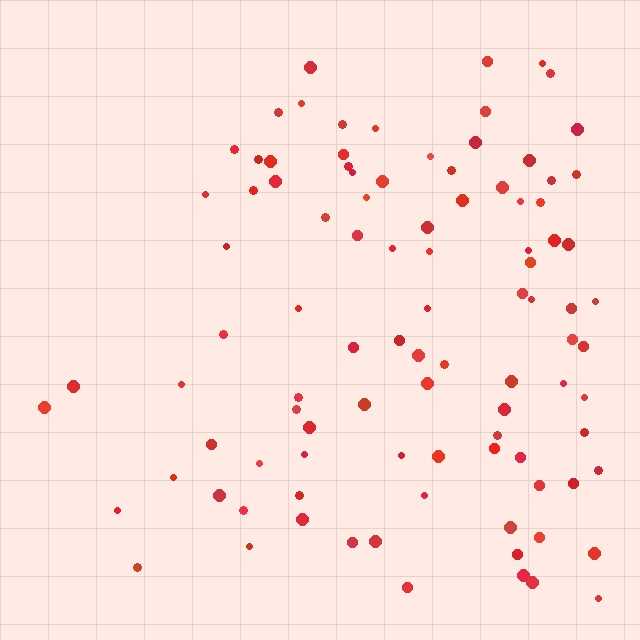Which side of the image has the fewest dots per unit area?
The left.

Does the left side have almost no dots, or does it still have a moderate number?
Still a moderate number, just noticeably fewer than the right.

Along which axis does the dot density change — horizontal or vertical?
Horizontal.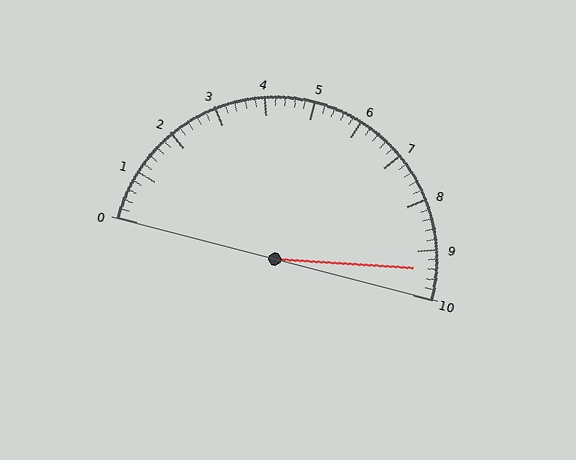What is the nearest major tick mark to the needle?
The nearest major tick mark is 9.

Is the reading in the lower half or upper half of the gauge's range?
The reading is in the upper half of the range (0 to 10).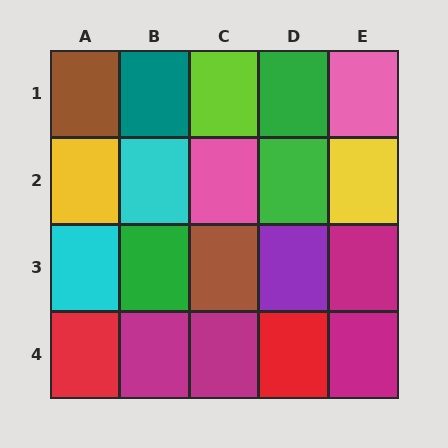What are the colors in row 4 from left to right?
Red, magenta, magenta, red, magenta.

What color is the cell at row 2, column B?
Cyan.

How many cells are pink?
2 cells are pink.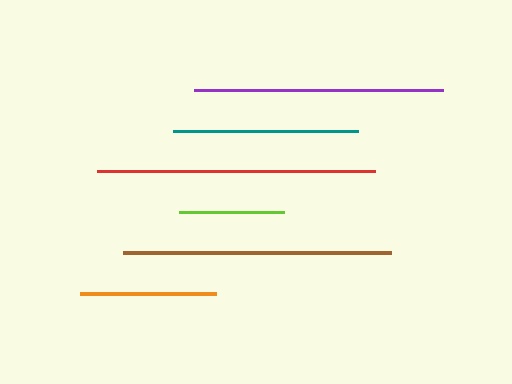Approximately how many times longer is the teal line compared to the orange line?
The teal line is approximately 1.4 times the length of the orange line.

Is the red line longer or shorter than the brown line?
The red line is longer than the brown line.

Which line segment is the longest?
The red line is the longest at approximately 277 pixels.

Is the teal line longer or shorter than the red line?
The red line is longer than the teal line.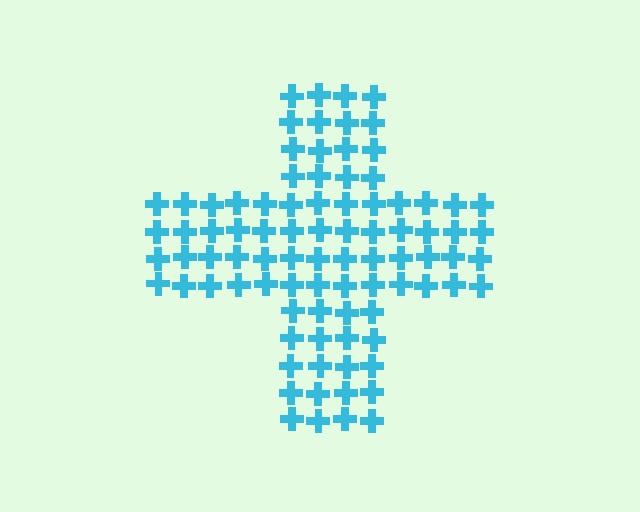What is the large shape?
The large shape is a cross.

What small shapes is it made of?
It is made of small crosses.